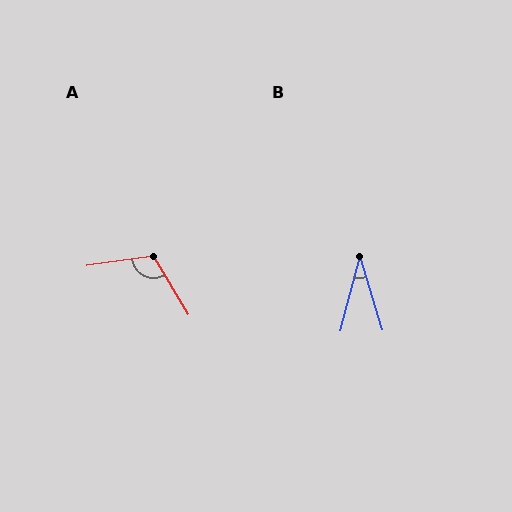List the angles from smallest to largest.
B (32°), A (113°).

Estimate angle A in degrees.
Approximately 113 degrees.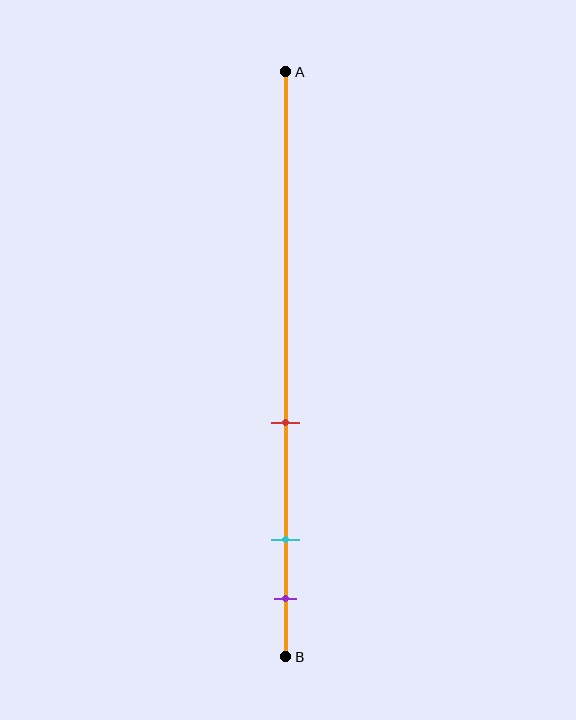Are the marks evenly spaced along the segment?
No, the marks are not evenly spaced.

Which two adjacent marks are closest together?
The cyan and purple marks are the closest adjacent pair.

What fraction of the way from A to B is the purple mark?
The purple mark is approximately 90% (0.9) of the way from A to B.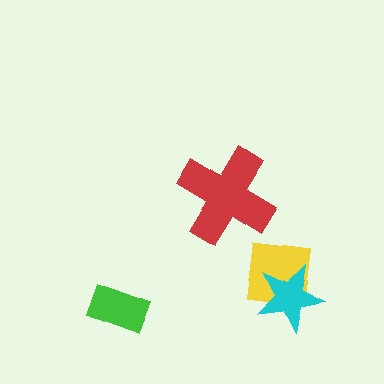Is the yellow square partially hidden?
Yes, it is partially covered by another shape.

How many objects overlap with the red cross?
0 objects overlap with the red cross.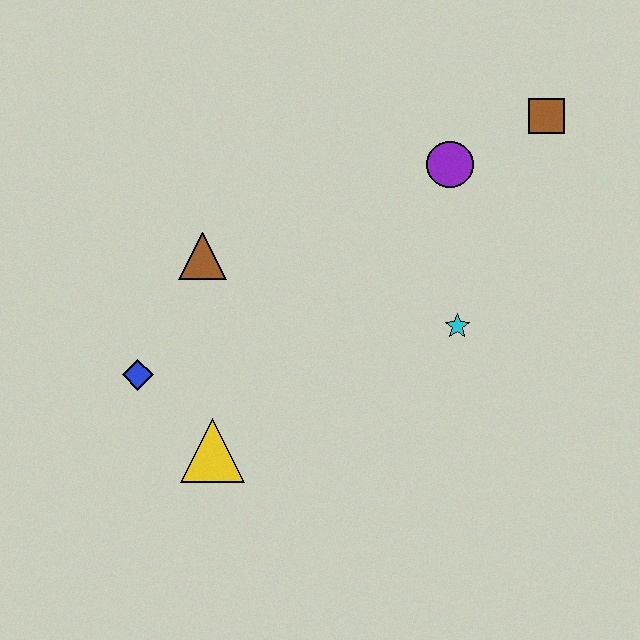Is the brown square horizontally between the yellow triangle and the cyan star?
No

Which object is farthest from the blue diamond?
The brown square is farthest from the blue diamond.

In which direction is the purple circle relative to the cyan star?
The purple circle is above the cyan star.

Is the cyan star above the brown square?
No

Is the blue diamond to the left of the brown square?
Yes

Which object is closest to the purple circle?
The brown square is closest to the purple circle.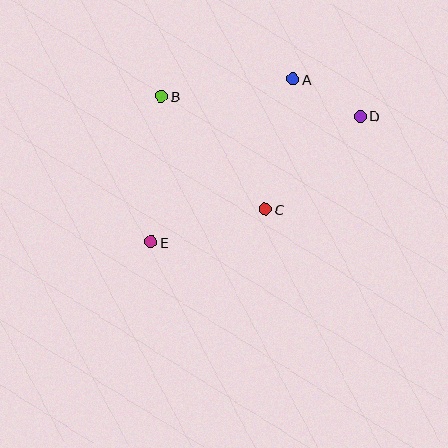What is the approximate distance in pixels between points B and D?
The distance between B and D is approximately 200 pixels.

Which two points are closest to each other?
Points A and D are closest to each other.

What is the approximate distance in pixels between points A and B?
The distance between A and B is approximately 133 pixels.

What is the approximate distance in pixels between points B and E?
The distance between B and E is approximately 146 pixels.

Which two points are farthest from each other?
Points D and E are farthest from each other.